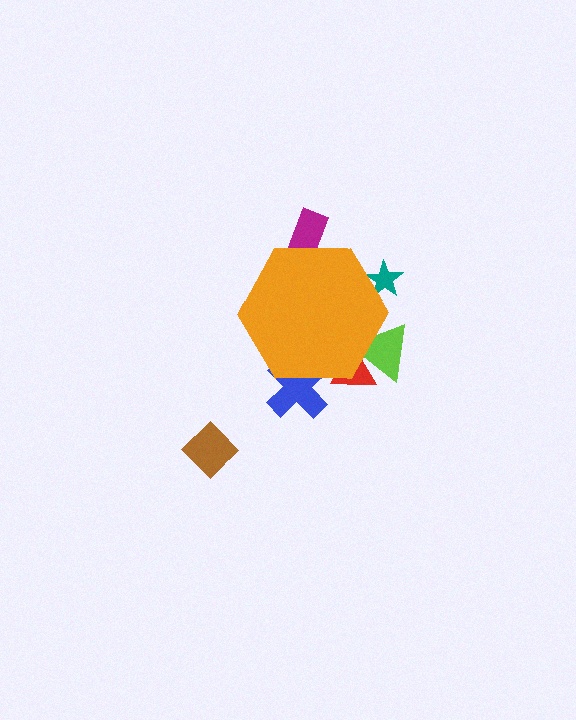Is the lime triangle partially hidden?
Yes, the lime triangle is partially hidden behind the orange hexagon.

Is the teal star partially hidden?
Yes, the teal star is partially hidden behind the orange hexagon.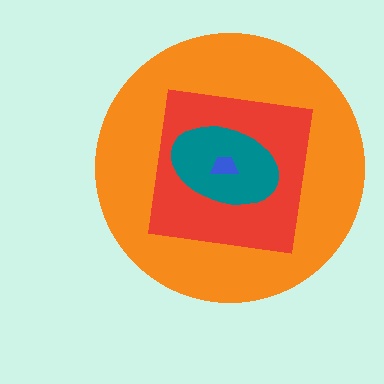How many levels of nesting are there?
4.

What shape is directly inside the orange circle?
The red square.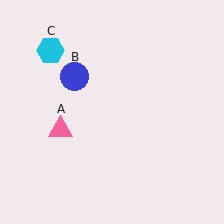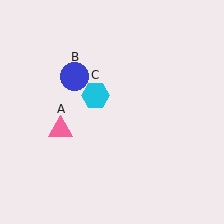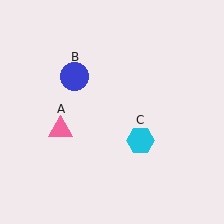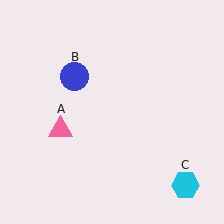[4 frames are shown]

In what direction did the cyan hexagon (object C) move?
The cyan hexagon (object C) moved down and to the right.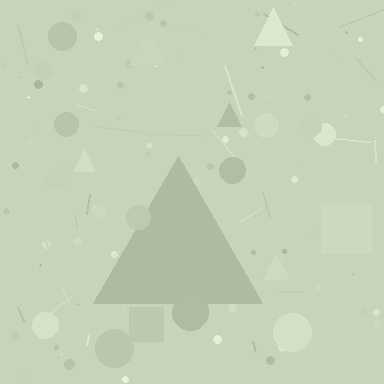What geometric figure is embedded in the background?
A triangle is embedded in the background.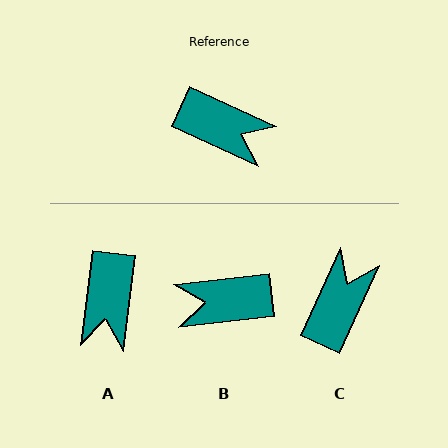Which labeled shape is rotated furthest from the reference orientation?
B, about 148 degrees away.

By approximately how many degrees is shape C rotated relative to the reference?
Approximately 90 degrees counter-clockwise.